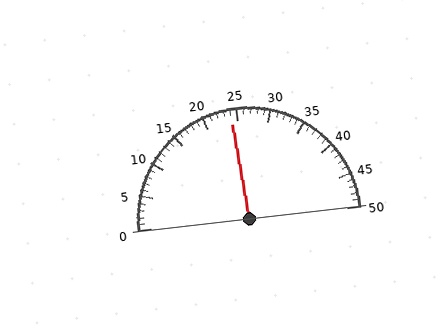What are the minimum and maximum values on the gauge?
The gauge ranges from 0 to 50.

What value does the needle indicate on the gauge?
The needle indicates approximately 24.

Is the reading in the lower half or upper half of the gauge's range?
The reading is in the lower half of the range (0 to 50).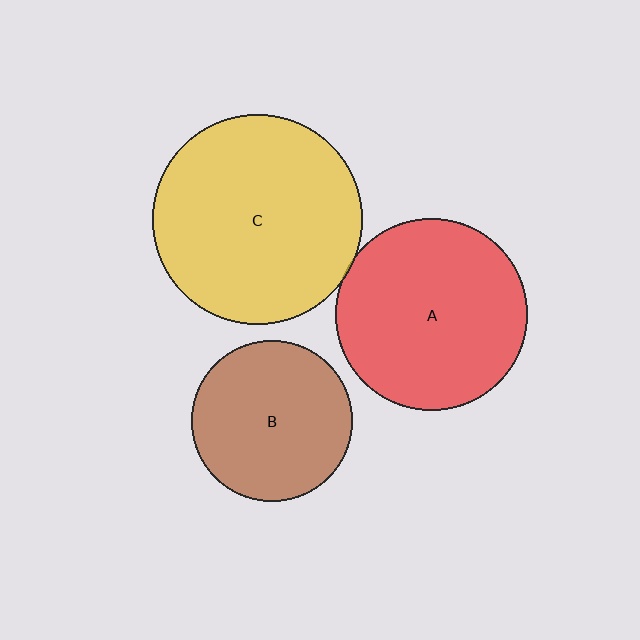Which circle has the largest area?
Circle C (yellow).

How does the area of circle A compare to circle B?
Approximately 1.4 times.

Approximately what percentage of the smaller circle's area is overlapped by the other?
Approximately 5%.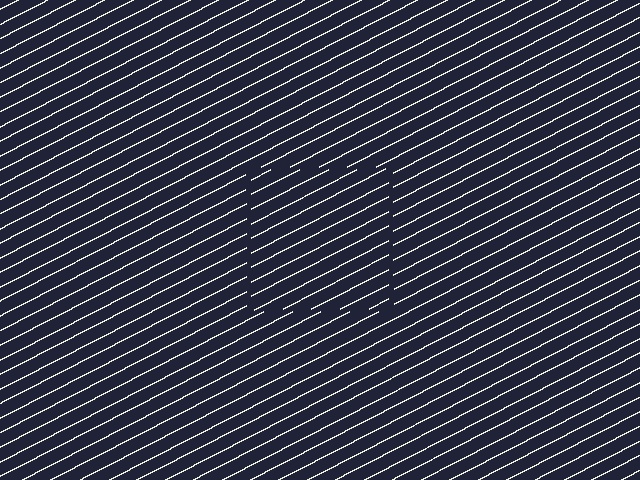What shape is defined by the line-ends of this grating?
An illusory square. The interior of the shape contains the same grating, shifted by half a period — the contour is defined by the phase discontinuity where line-ends from the inner and outer gratings abut.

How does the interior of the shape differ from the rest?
The interior of the shape contains the same grating, shifted by half a period — the contour is defined by the phase discontinuity where line-ends from the inner and outer gratings abut.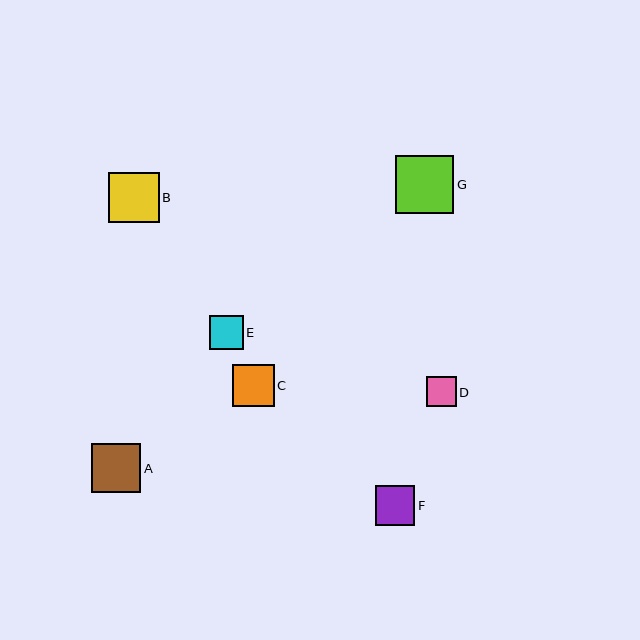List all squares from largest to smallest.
From largest to smallest: G, B, A, C, F, E, D.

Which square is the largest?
Square G is the largest with a size of approximately 58 pixels.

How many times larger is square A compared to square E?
Square A is approximately 1.5 times the size of square E.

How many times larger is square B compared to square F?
Square B is approximately 1.3 times the size of square F.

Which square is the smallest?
Square D is the smallest with a size of approximately 30 pixels.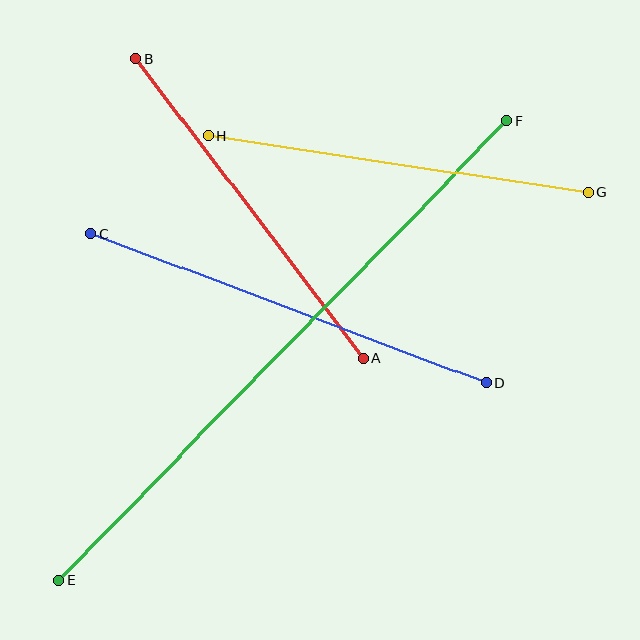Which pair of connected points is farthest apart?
Points E and F are farthest apart.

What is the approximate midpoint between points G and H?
The midpoint is at approximately (398, 164) pixels.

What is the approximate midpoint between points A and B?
The midpoint is at approximately (249, 208) pixels.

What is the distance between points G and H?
The distance is approximately 383 pixels.